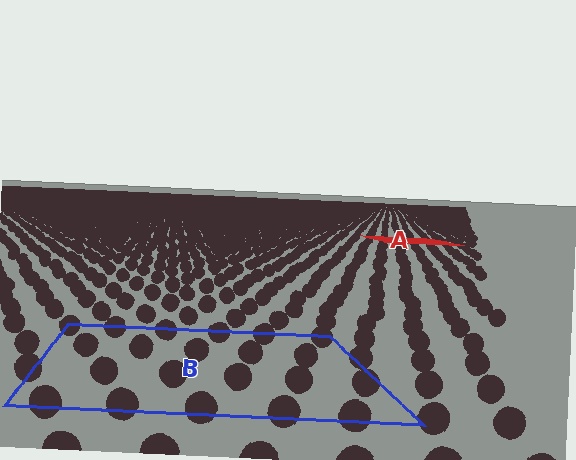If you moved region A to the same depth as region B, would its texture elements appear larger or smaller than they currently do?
They would appear larger. At a closer depth, the same texture elements are projected at a bigger on-screen size.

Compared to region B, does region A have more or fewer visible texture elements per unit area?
Region A has more texture elements per unit area — they are packed more densely because it is farther away.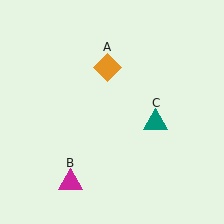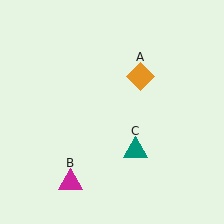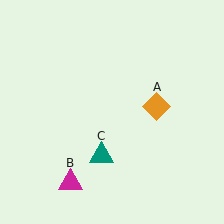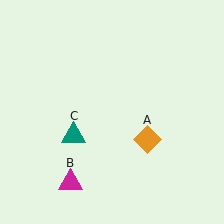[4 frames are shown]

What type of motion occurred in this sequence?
The orange diamond (object A), teal triangle (object C) rotated clockwise around the center of the scene.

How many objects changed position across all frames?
2 objects changed position: orange diamond (object A), teal triangle (object C).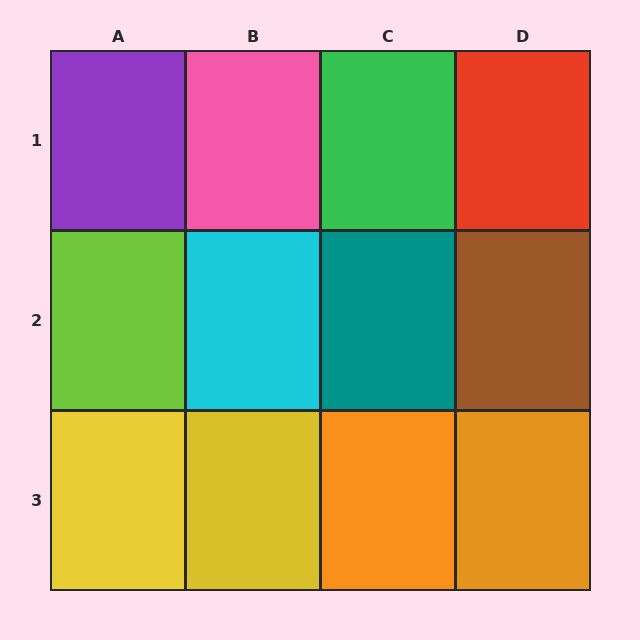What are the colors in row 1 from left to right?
Purple, pink, green, red.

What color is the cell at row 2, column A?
Lime.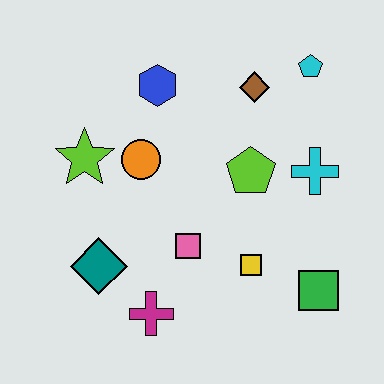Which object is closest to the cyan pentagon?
The brown diamond is closest to the cyan pentagon.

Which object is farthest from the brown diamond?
The magenta cross is farthest from the brown diamond.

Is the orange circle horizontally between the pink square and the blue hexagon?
No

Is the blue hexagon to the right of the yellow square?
No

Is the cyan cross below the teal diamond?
No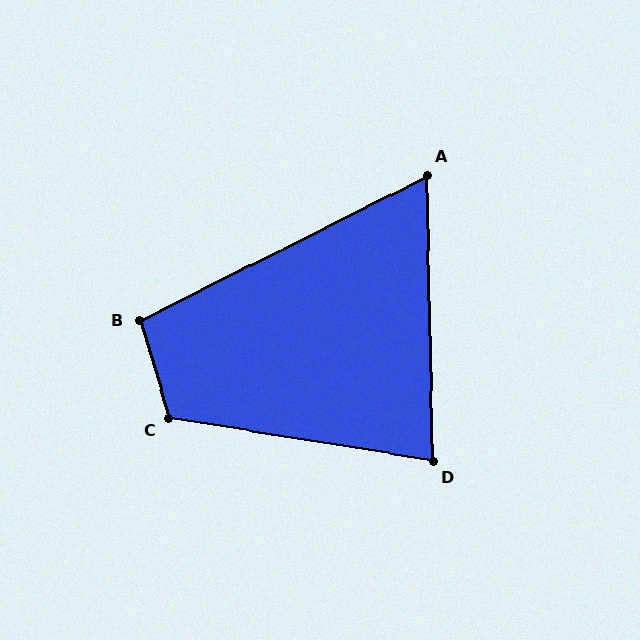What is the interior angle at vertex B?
Approximately 100 degrees (obtuse).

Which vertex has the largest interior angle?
C, at approximately 116 degrees.